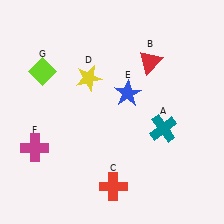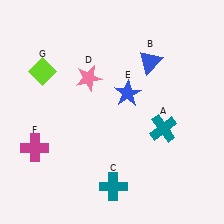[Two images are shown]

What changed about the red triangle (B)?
In Image 1, B is red. In Image 2, it changed to blue.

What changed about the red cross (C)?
In Image 1, C is red. In Image 2, it changed to teal.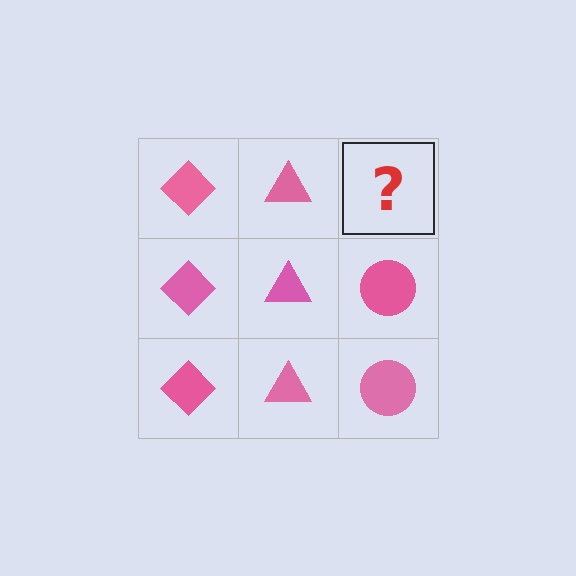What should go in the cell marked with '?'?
The missing cell should contain a pink circle.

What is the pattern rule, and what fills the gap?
The rule is that each column has a consistent shape. The gap should be filled with a pink circle.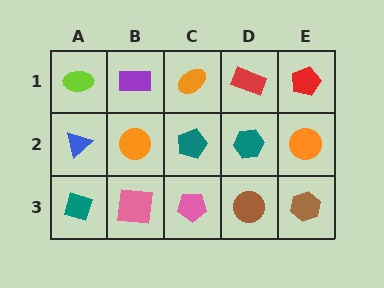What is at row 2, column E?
An orange circle.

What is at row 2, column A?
A blue triangle.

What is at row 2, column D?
A teal hexagon.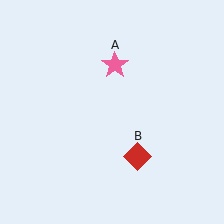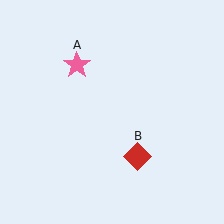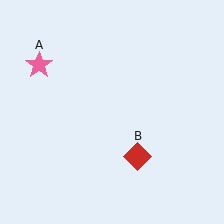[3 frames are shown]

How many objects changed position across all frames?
1 object changed position: pink star (object A).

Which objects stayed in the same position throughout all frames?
Red diamond (object B) remained stationary.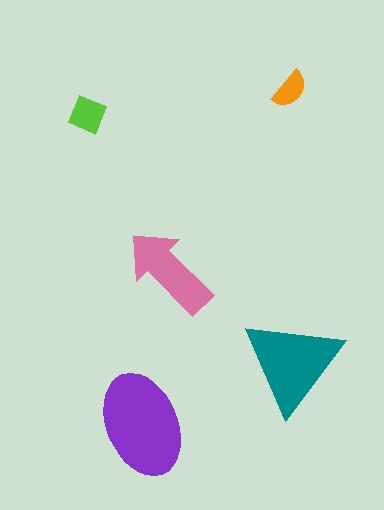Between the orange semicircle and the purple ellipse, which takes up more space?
The purple ellipse.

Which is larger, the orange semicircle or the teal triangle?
The teal triangle.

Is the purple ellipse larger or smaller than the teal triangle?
Larger.